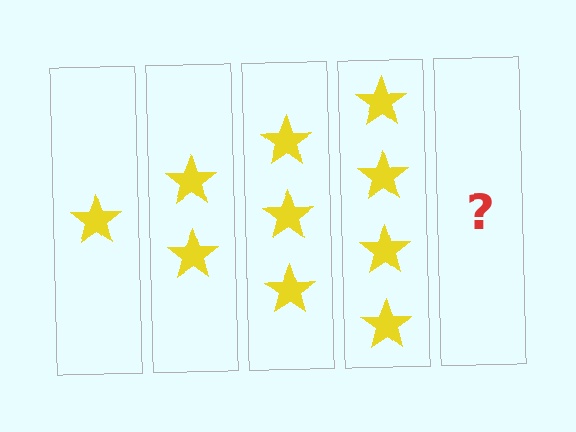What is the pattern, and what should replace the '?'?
The pattern is that each step adds one more star. The '?' should be 5 stars.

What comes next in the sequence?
The next element should be 5 stars.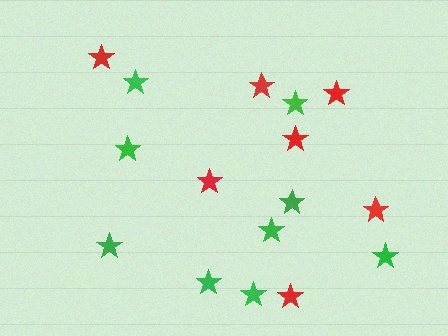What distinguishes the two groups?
There are 2 groups: one group of red stars (7) and one group of green stars (9).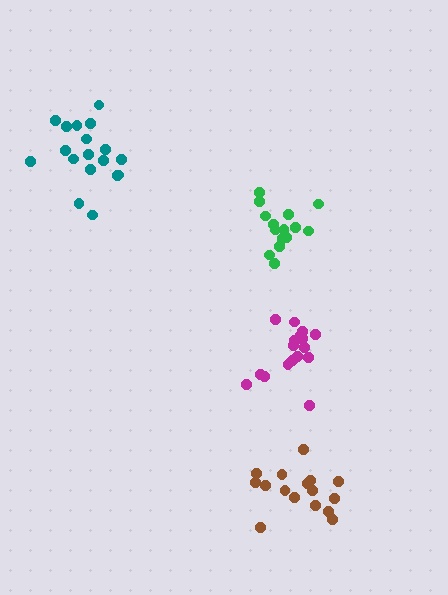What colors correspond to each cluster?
The clusters are colored: teal, green, magenta, brown.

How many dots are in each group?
Group 1: 18 dots, Group 2: 16 dots, Group 3: 18 dots, Group 4: 16 dots (68 total).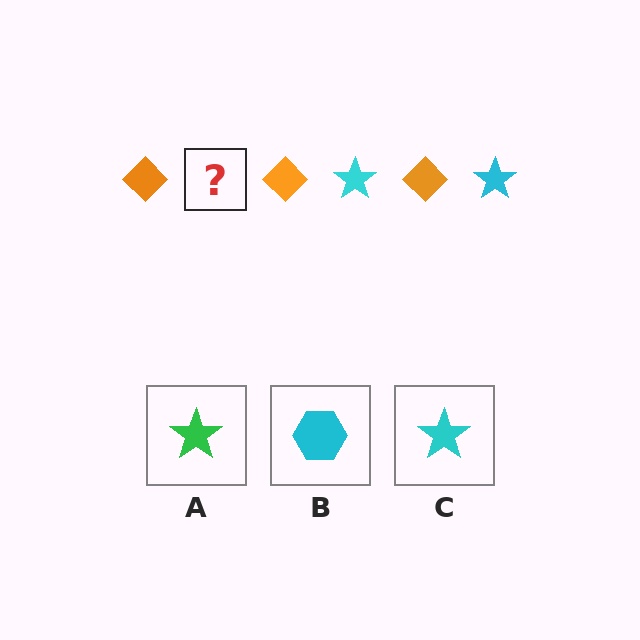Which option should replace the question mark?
Option C.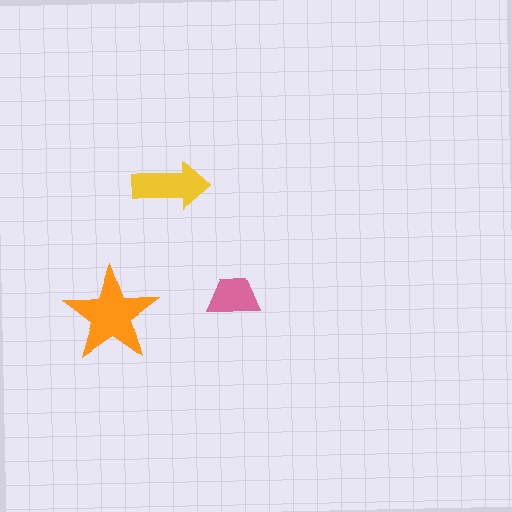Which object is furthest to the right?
The pink trapezoid is rightmost.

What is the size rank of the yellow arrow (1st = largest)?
2nd.